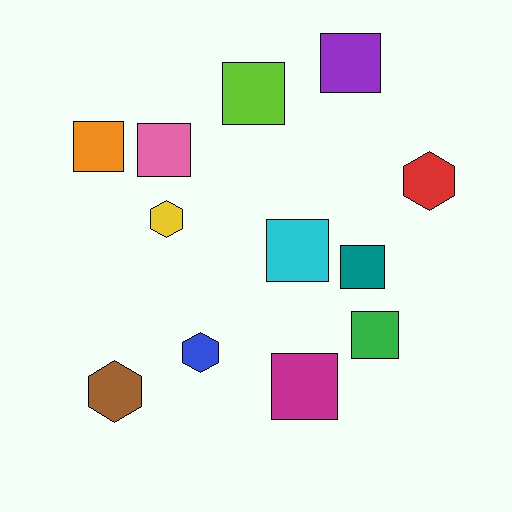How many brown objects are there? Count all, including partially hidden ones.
There is 1 brown object.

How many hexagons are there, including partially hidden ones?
There are 4 hexagons.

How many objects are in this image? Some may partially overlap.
There are 12 objects.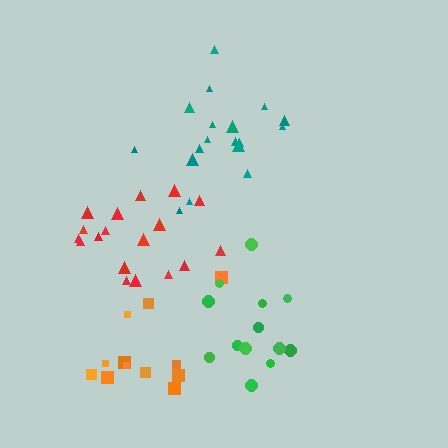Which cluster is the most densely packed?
Teal.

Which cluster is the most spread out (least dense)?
Orange.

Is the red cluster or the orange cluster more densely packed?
Red.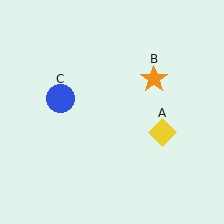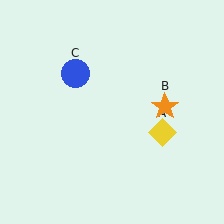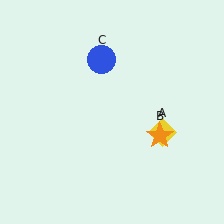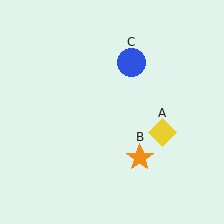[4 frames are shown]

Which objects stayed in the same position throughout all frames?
Yellow diamond (object A) remained stationary.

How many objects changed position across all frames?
2 objects changed position: orange star (object B), blue circle (object C).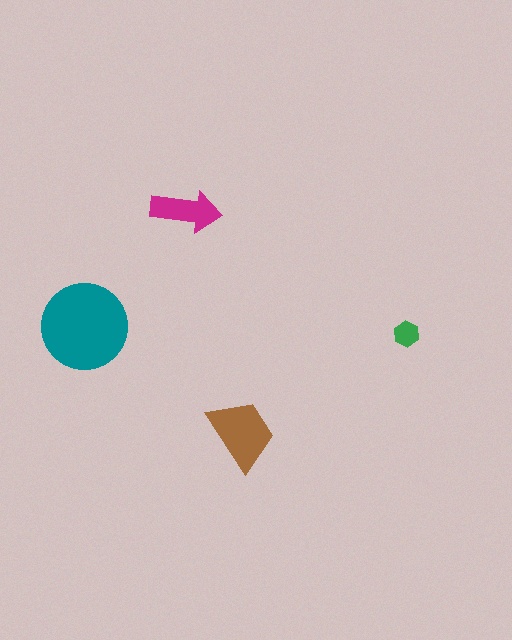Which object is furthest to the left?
The teal circle is leftmost.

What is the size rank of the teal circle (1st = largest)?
1st.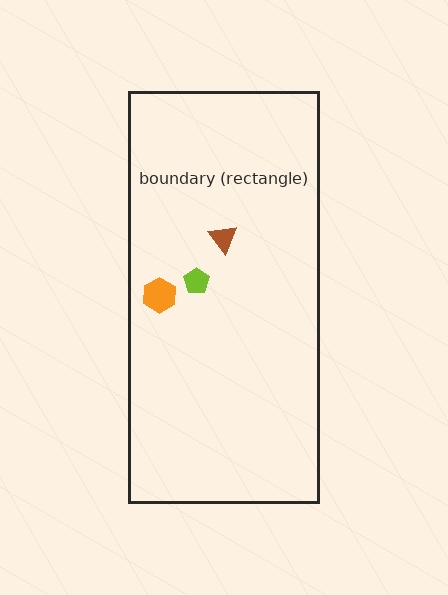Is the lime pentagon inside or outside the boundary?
Inside.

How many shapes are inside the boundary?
3 inside, 0 outside.